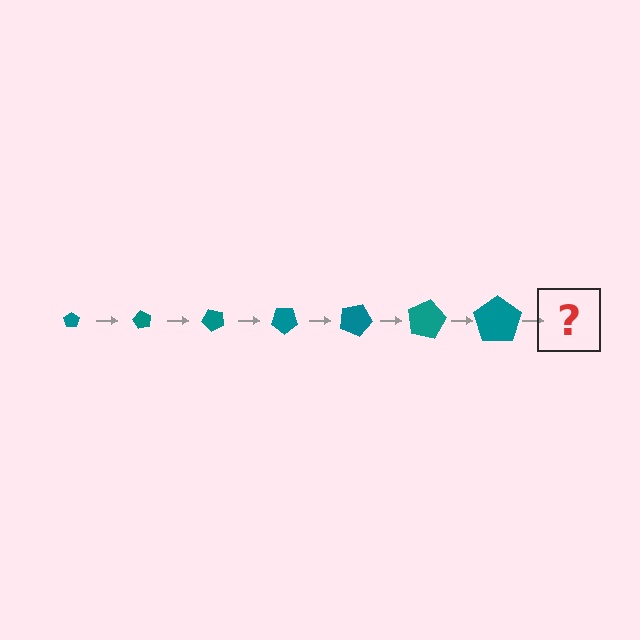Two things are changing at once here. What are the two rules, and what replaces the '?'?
The two rules are that the pentagon grows larger each step and it rotates 60 degrees each step. The '?' should be a pentagon, larger than the previous one and rotated 420 degrees from the start.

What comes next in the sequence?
The next element should be a pentagon, larger than the previous one and rotated 420 degrees from the start.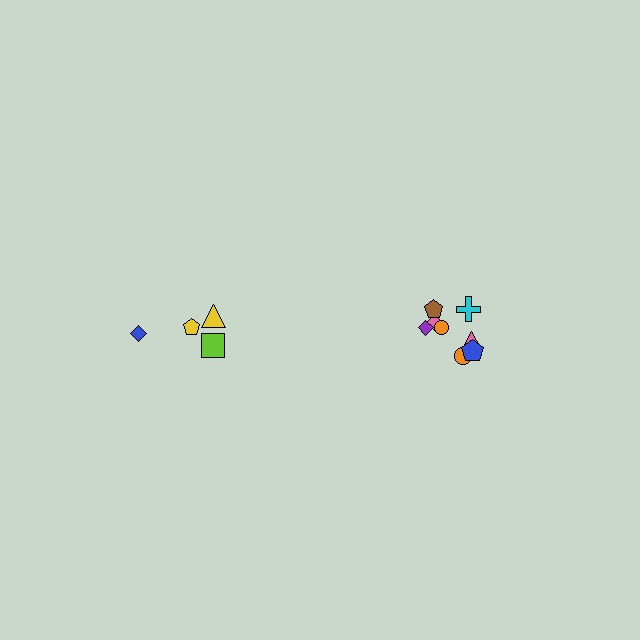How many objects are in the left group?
There are 4 objects.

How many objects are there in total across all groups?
There are 12 objects.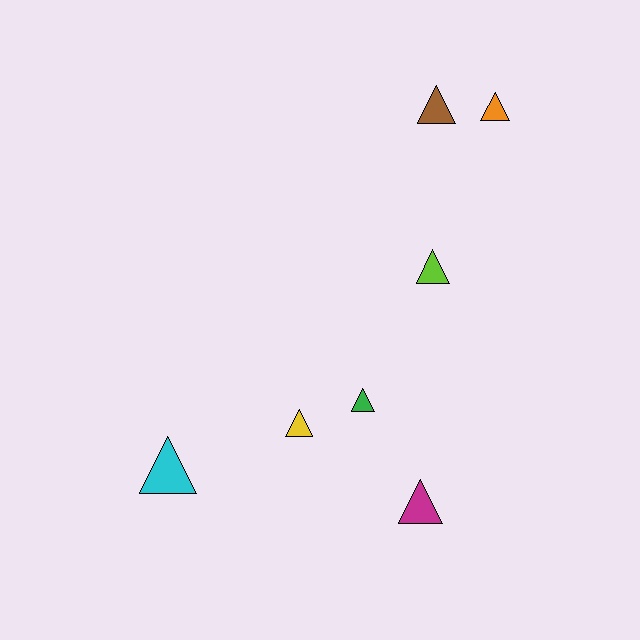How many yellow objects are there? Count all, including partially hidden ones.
There is 1 yellow object.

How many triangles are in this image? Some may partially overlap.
There are 7 triangles.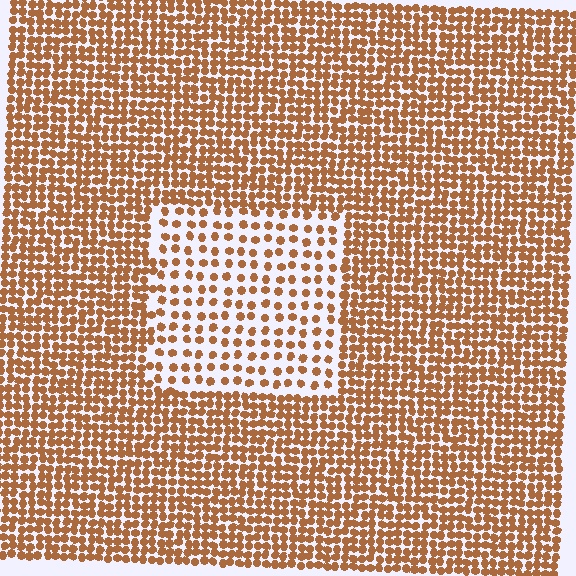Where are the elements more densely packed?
The elements are more densely packed outside the rectangle boundary.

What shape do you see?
I see a rectangle.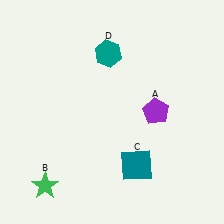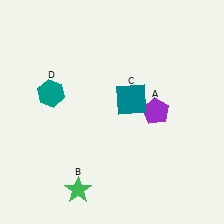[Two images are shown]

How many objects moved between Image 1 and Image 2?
3 objects moved between the two images.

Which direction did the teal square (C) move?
The teal square (C) moved up.